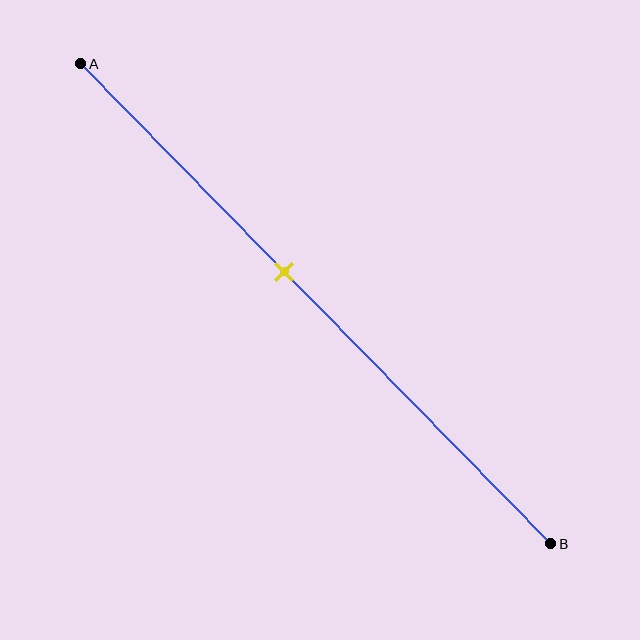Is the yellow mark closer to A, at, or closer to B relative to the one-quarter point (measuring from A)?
The yellow mark is closer to point B than the one-quarter point of segment AB.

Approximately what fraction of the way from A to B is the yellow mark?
The yellow mark is approximately 45% of the way from A to B.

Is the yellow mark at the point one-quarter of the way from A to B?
No, the mark is at about 45% from A, not at the 25% one-quarter point.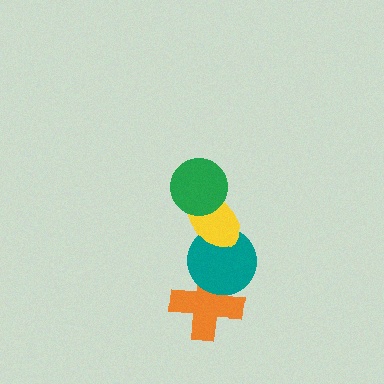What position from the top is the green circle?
The green circle is 1st from the top.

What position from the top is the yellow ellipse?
The yellow ellipse is 2nd from the top.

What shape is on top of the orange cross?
The teal circle is on top of the orange cross.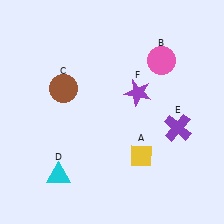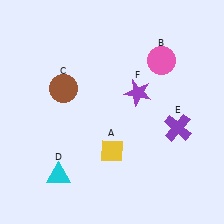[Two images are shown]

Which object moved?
The yellow diamond (A) moved left.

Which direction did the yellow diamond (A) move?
The yellow diamond (A) moved left.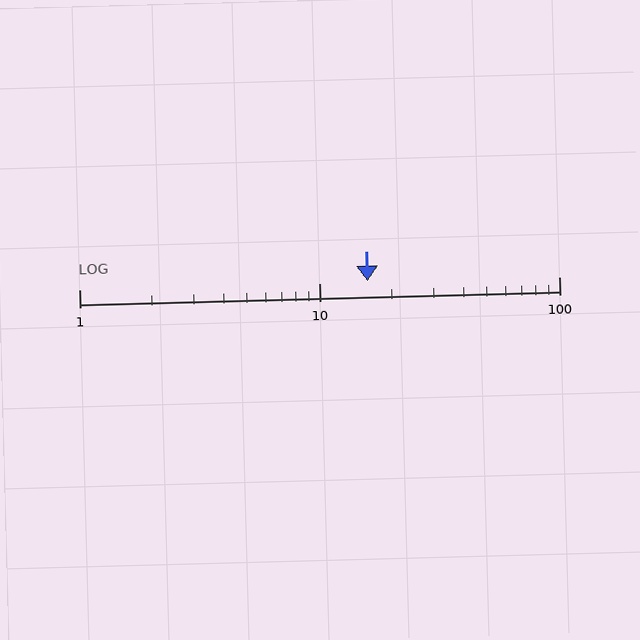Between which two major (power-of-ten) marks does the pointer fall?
The pointer is between 10 and 100.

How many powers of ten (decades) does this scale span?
The scale spans 2 decades, from 1 to 100.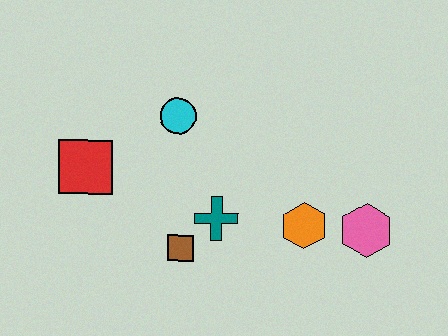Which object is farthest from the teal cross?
The pink hexagon is farthest from the teal cross.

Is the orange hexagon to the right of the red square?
Yes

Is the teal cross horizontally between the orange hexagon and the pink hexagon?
No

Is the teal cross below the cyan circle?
Yes